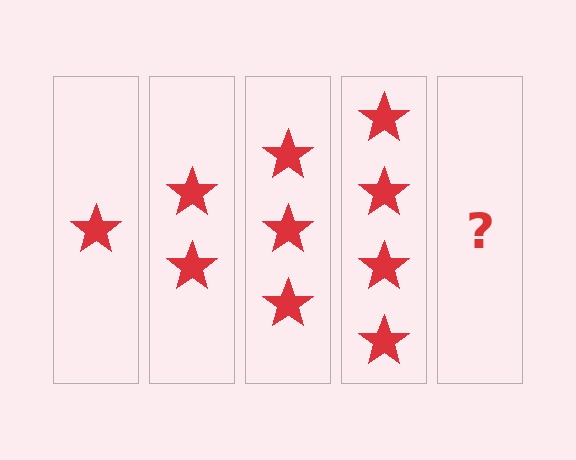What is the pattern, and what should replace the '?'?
The pattern is that each step adds one more star. The '?' should be 5 stars.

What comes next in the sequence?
The next element should be 5 stars.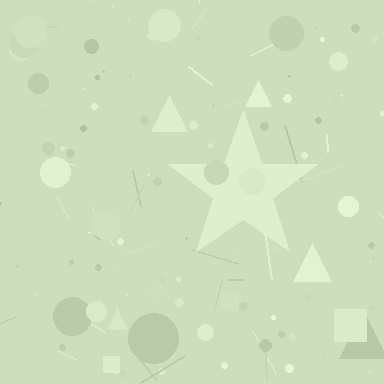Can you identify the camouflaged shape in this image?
The camouflaged shape is a star.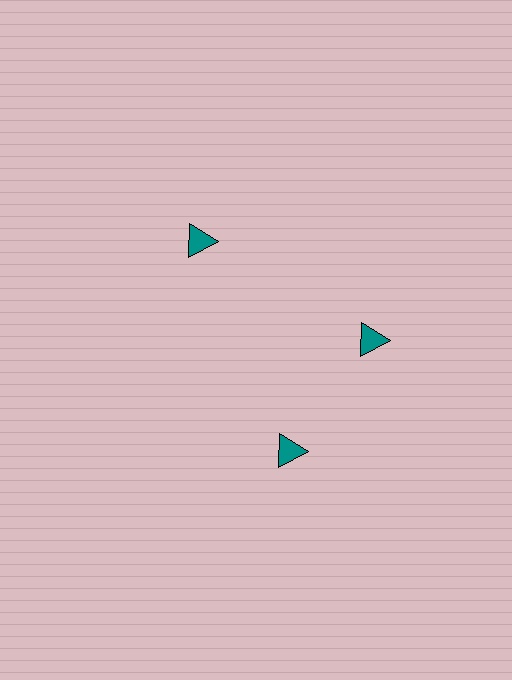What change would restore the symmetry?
The symmetry would be restored by rotating it back into even spacing with its neighbors so that all 3 triangles sit at equal angles and equal distance from the center.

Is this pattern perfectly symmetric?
No. The 3 teal triangles are arranged in a ring, but one element near the 7 o'clock position is rotated out of alignment along the ring, breaking the 3-fold rotational symmetry.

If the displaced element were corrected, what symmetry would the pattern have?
It would have 3-fold rotational symmetry — the pattern would map onto itself every 120 degrees.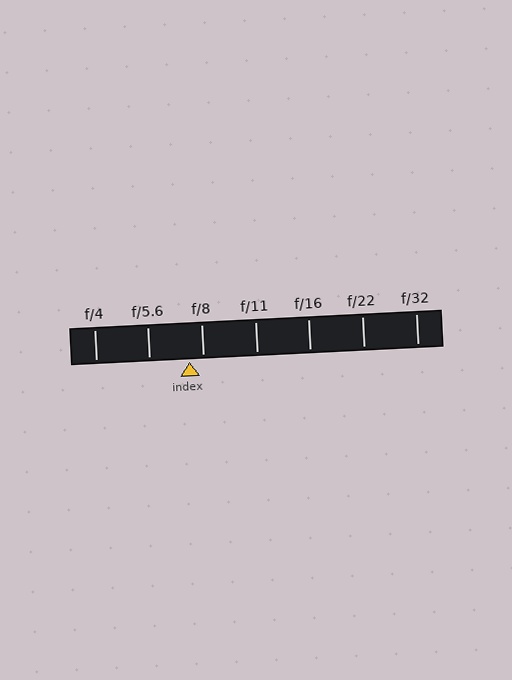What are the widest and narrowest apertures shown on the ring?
The widest aperture shown is f/4 and the narrowest is f/32.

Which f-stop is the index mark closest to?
The index mark is closest to f/8.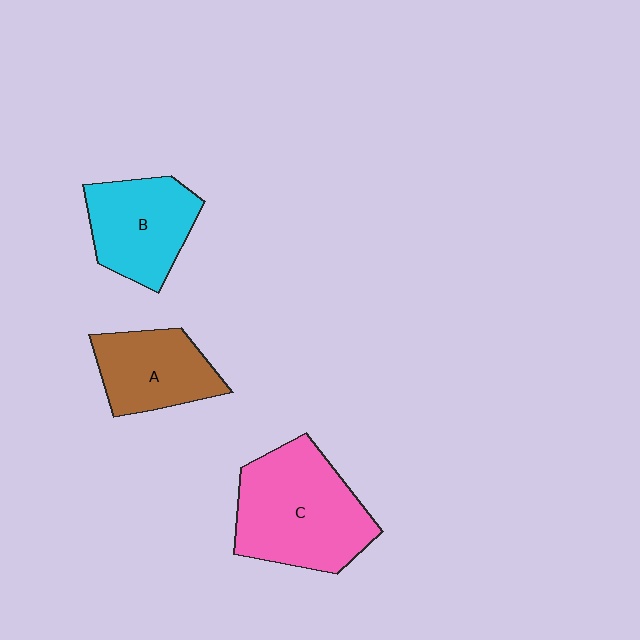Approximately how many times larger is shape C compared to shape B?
Approximately 1.4 times.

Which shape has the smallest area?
Shape A (brown).